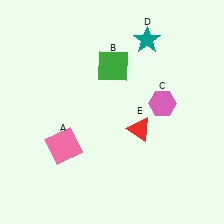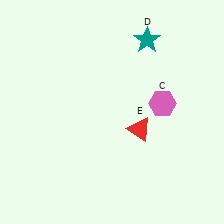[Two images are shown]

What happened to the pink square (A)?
The pink square (A) was removed in Image 2. It was in the bottom-left area of Image 1.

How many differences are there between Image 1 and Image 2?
There are 2 differences between the two images.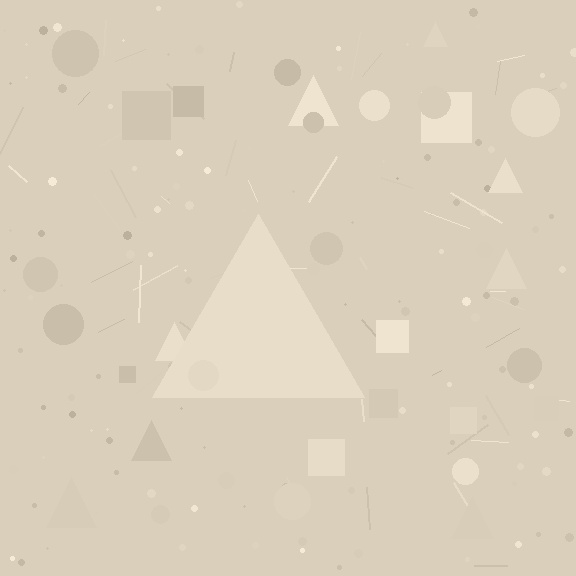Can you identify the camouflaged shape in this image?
The camouflaged shape is a triangle.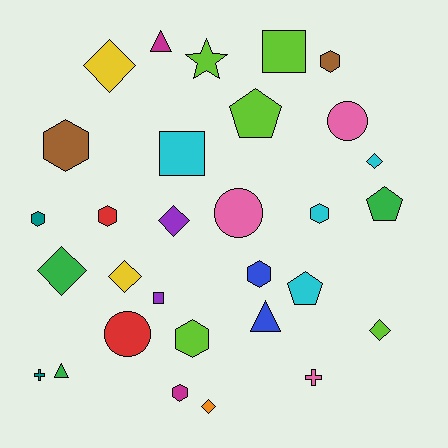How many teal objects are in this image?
There are 2 teal objects.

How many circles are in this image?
There are 3 circles.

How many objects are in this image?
There are 30 objects.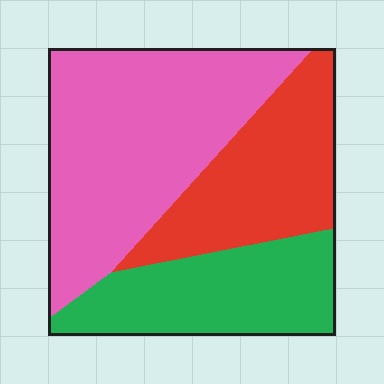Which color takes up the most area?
Pink, at roughly 45%.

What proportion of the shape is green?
Green takes up about one quarter (1/4) of the shape.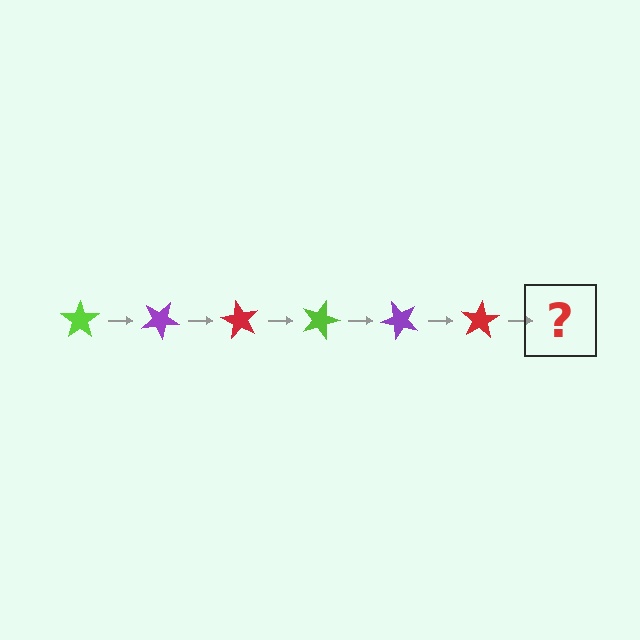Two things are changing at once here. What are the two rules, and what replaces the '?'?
The two rules are that it rotates 30 degrees each step and the color cycles through lime, purple, and red. The '?' should be a lime star, rotated 180 degrees from the start.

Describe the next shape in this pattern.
It should be a lime star, rotated 180 degrees from the start.